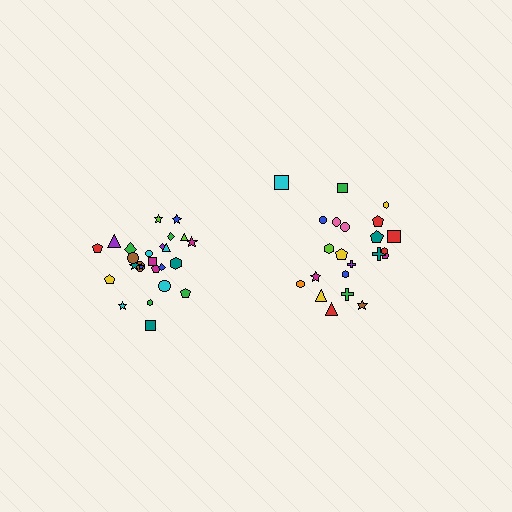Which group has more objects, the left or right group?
The left group.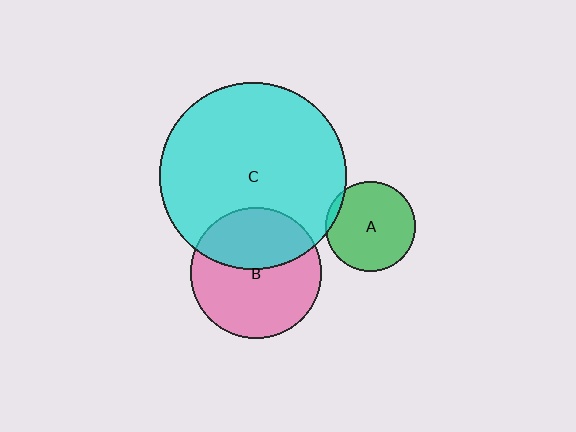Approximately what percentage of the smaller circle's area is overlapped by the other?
Approximately 40%.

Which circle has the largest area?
Circle C (cyan).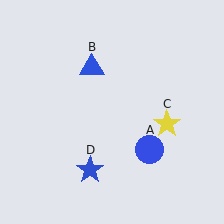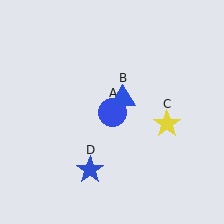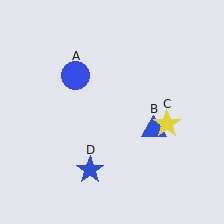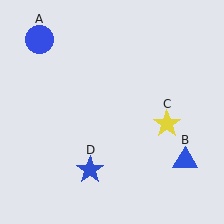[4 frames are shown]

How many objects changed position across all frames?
2 objects changed position: blue circle (object A), blue triangle (object B).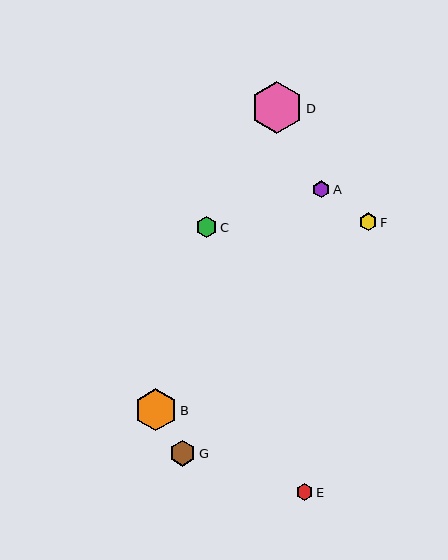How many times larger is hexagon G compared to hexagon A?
Hexagon G is approximately 1.5 times the size of hexagon A.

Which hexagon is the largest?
Hexagon D is the largest with a size of approximately 52 pixels.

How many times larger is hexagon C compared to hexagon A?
Hexagon C is approximately 1.2 times the size of hexagon A.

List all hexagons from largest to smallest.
From largest to smallest: D, B, G, C, F, A, E.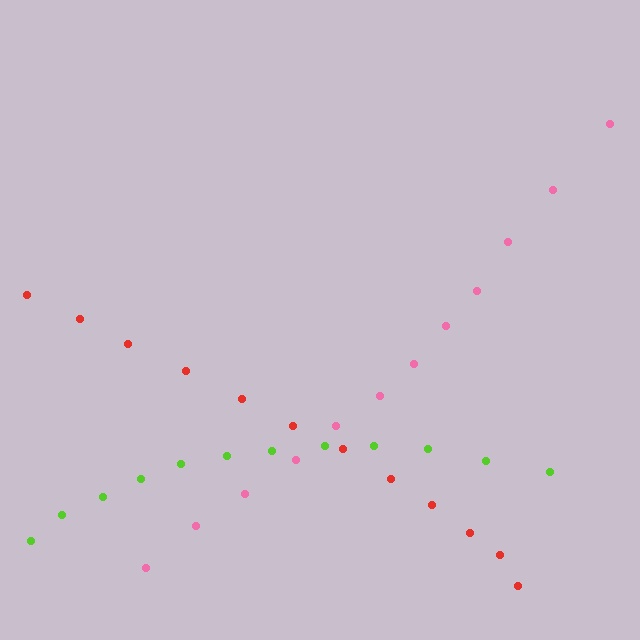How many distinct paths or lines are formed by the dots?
There are 3 distinct paths.